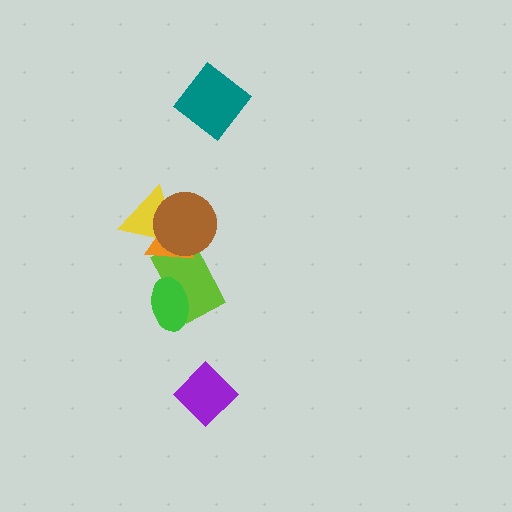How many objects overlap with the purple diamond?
0 objects overlap with the purple diamond.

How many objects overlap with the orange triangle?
3 objects overlap with the orange triangle.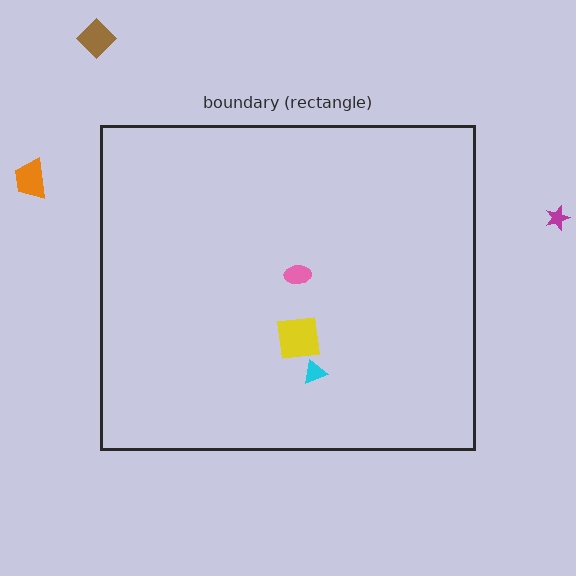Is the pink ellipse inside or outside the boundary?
Inside.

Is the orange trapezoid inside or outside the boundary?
Outside.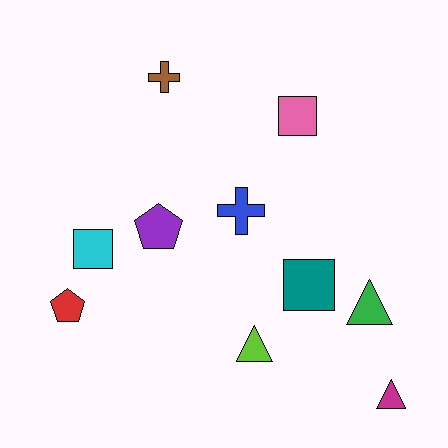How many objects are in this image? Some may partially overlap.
There are 10 objects.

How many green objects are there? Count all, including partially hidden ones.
There is 1 green object.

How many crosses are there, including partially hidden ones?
There are 2 crosses.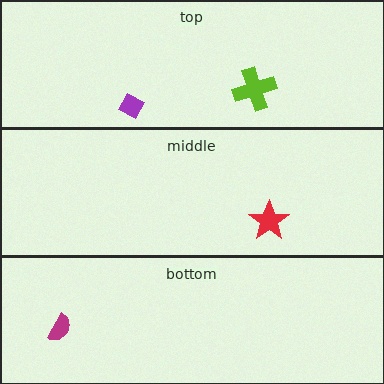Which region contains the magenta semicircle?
The bottom region.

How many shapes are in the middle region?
1.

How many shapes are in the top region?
2.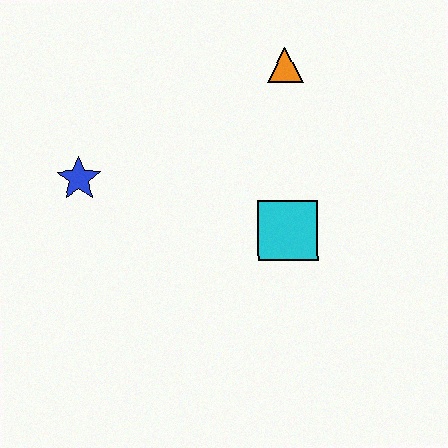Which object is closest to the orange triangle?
The cyan square is closest to the orange triangle.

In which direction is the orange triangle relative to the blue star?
The orange triangle is to the right of the blue star.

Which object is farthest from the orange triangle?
The blue star is farthest from the orange triangle.